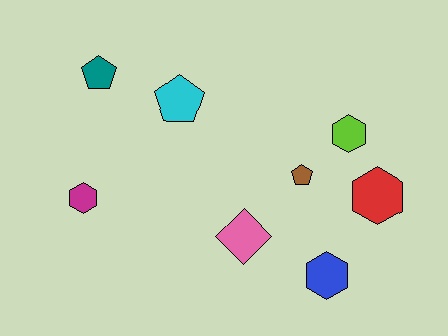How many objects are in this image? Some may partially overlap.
There are 8 objects.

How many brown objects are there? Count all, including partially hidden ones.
There is 1 brown object.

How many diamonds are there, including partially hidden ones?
There is 1 diamond.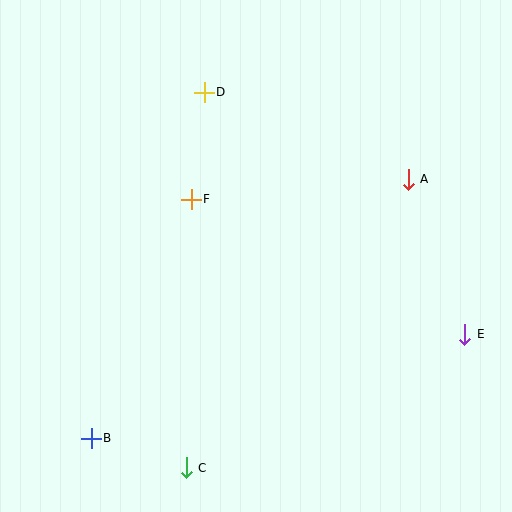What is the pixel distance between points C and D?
The distance between C and D is 376 pixels.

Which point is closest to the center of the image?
Point F at (191, 199) is closest to the center.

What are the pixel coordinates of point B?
Point B is at (91, 438).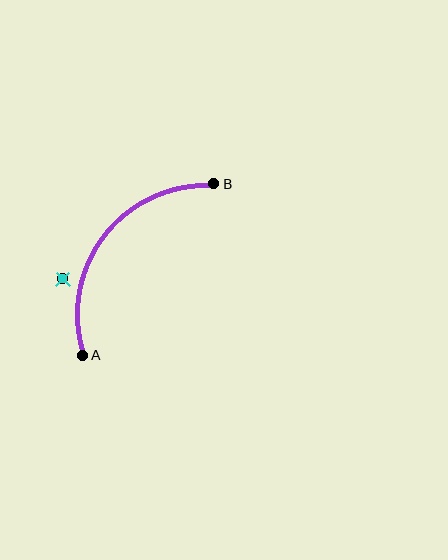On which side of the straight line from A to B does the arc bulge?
The arc bulges above and to the left of the straight line connecting A and B.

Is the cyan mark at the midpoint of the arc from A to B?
No — the cyan mark does not lie on the arc at all. It sits slightly outside the curve.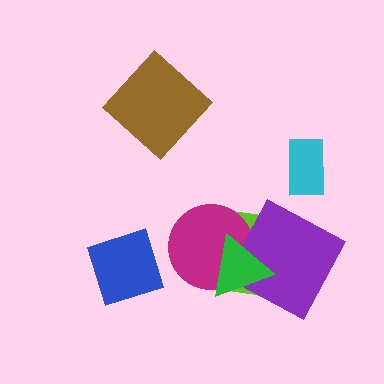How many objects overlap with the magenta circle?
3 objects overlap with the magenta circle.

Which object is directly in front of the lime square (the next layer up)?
The magenta circle is directly in front of the lime square.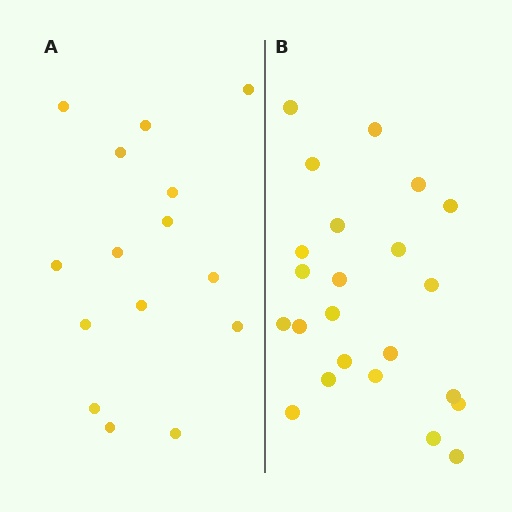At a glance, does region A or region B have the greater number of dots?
Region B (the right region) has more dots.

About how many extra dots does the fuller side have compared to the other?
Region B has roughly 8 or so more dots than region A.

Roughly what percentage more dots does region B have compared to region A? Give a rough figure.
About 55% more.